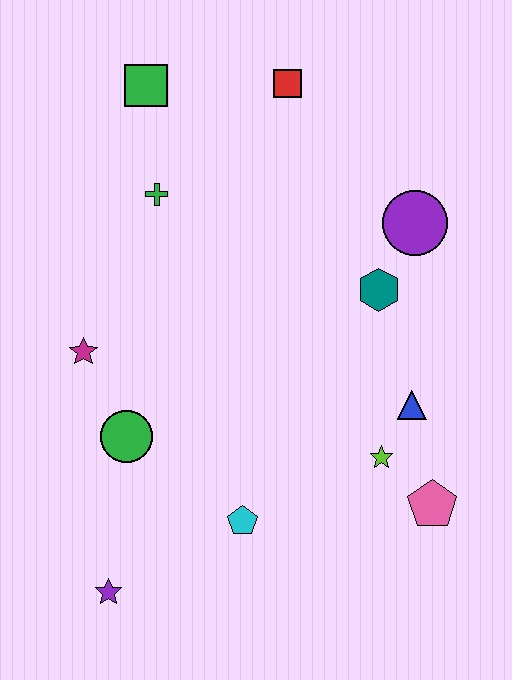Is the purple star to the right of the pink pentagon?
No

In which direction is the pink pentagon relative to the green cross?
The pink pentagon is below the green cross.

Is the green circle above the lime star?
Yes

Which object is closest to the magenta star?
The green circle is closest to the magenta star.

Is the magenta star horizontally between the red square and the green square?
No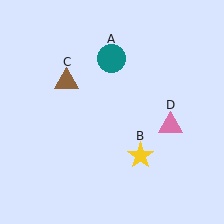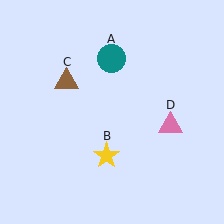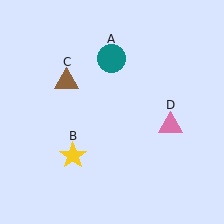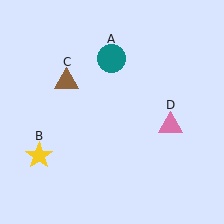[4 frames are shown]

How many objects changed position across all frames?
1 object changed position: yellow star (object B).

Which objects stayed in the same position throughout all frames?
Teal circle (object A) and brown triangle (object C) and pink triangle (object D) remained stationary.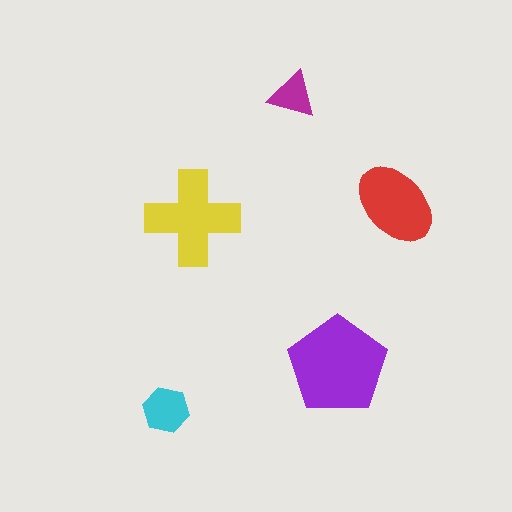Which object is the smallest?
The magenta triangle.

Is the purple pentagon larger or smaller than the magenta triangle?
Larger.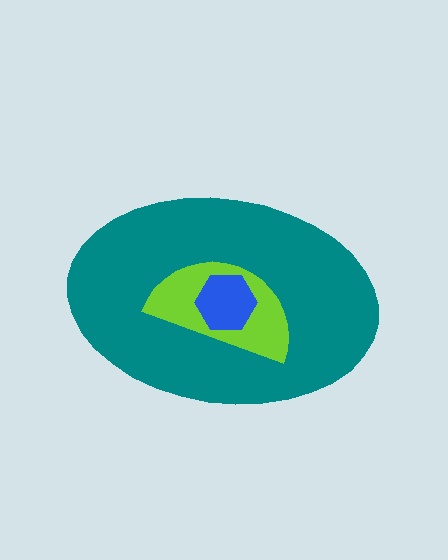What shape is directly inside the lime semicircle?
The blue hexagon.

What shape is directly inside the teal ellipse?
The lime semicircle.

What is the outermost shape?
The teal ellipse.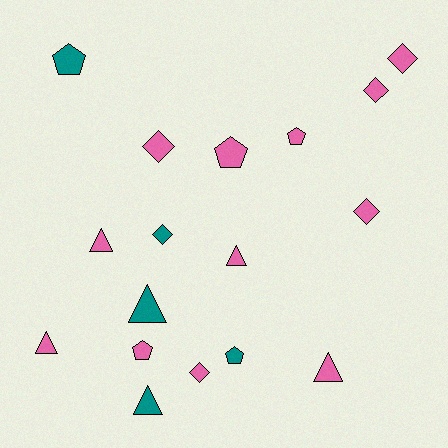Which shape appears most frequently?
Diamond, with 6 objects.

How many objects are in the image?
There are 17 objects.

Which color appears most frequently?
Pink, with 12 objects.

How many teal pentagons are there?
There are 2 teal pentagons.